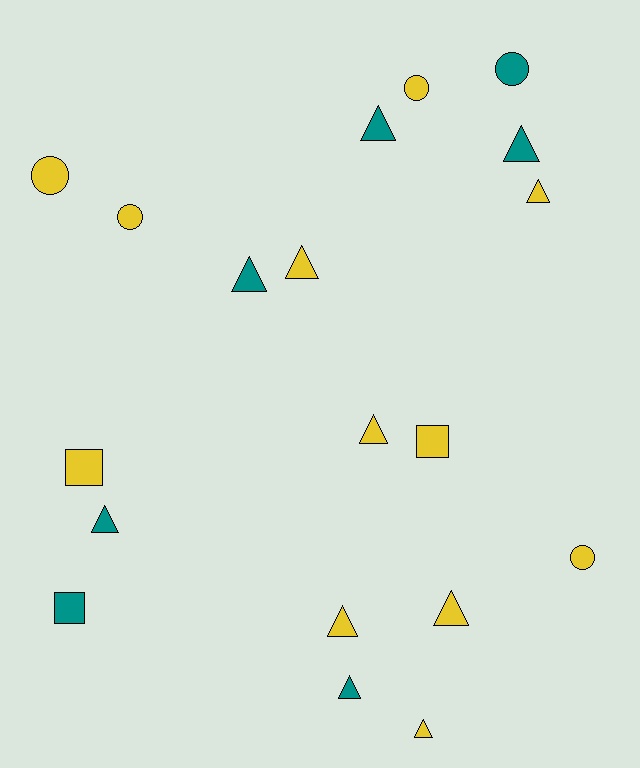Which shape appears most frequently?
Triangle, with 11 objects.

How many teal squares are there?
There is 1 teal square.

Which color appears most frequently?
Yellow, with 12 objects.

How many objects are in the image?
There are 19 objects.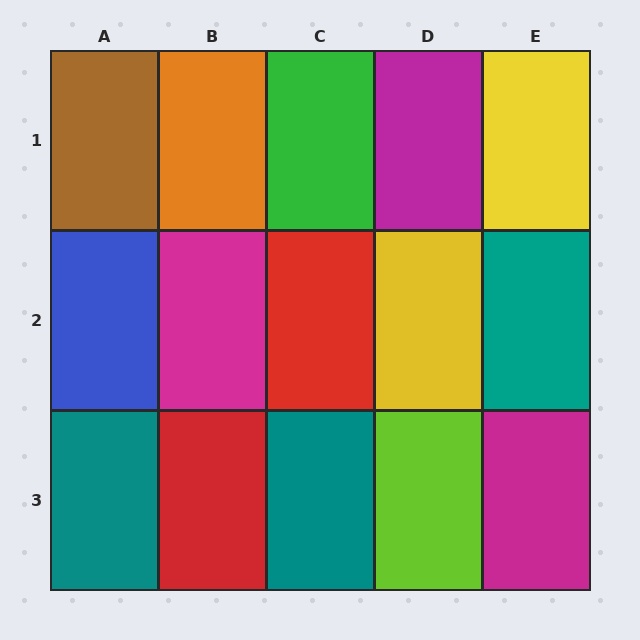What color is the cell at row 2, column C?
Red.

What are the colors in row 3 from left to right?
Teal, red, teal, lime, magenta.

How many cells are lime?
1 cell is lime.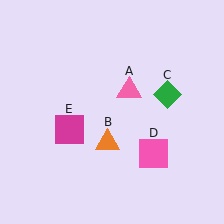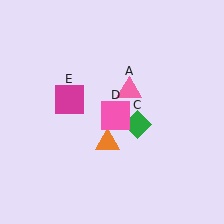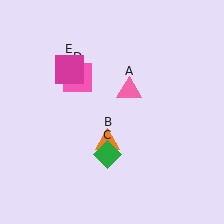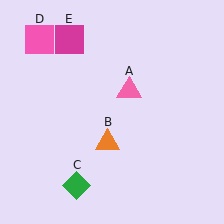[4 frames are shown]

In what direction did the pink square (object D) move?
The pink square (object D) moved up and to the left.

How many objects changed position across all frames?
3 objects changed position: green diamond (object C), pink square (object D), magenta square (object E).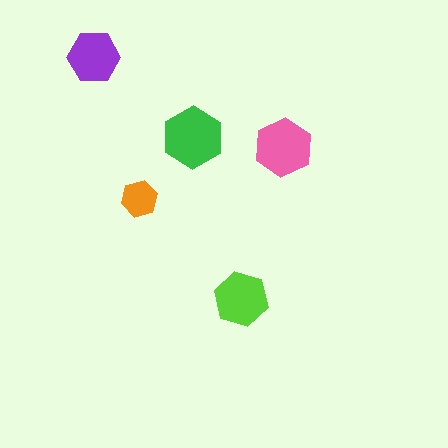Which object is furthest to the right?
The pink hexagon is rightmost.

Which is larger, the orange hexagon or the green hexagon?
The green one.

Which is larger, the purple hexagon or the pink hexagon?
The pink one.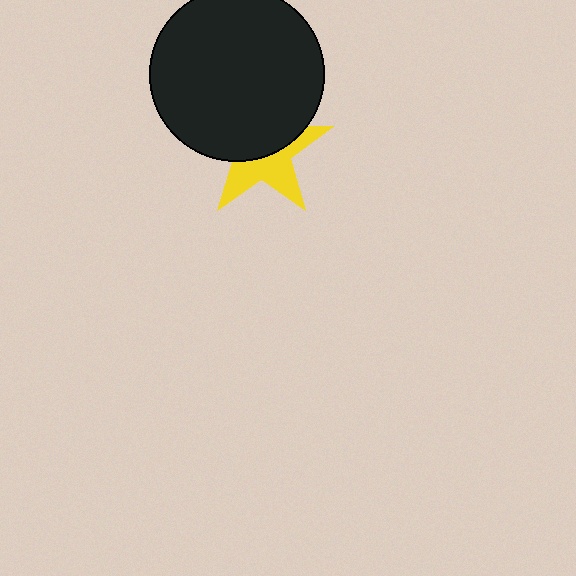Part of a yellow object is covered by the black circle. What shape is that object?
It is a star.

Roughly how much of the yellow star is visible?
About half of it is visible (roughly 46%).